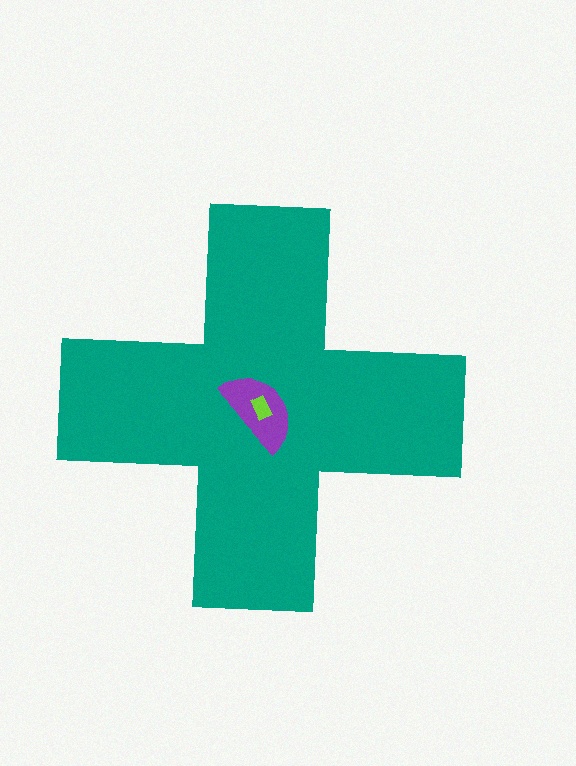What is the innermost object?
The lime rectangle.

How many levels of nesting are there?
3.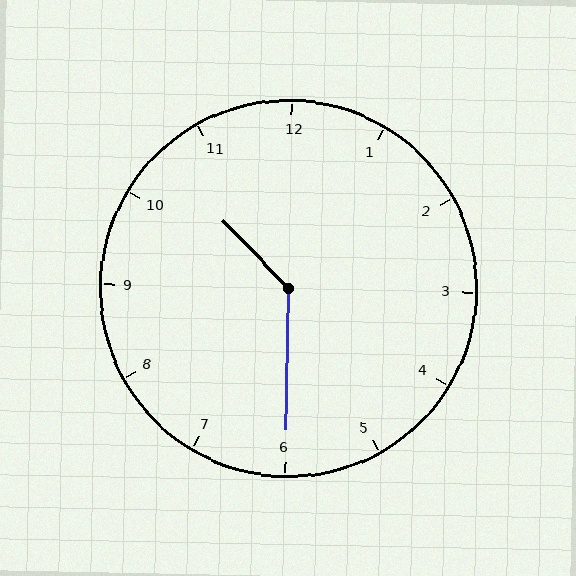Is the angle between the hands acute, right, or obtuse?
It is obtuse.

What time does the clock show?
10:30.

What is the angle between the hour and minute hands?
Approximately 135 degrees.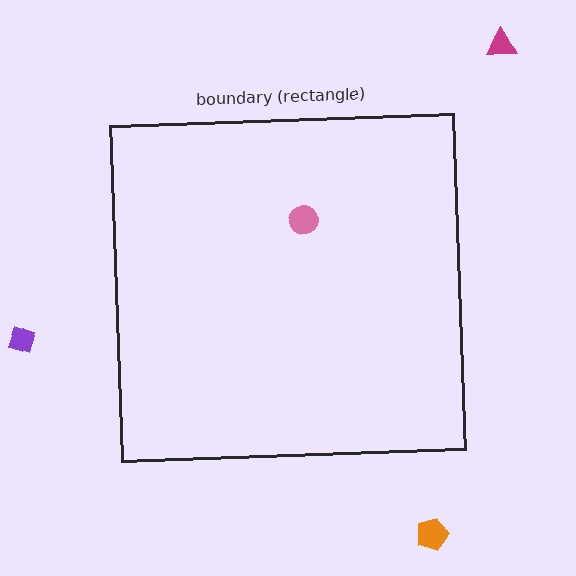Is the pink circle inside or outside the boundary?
Inside.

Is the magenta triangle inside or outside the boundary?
Outside.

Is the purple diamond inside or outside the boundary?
Outside.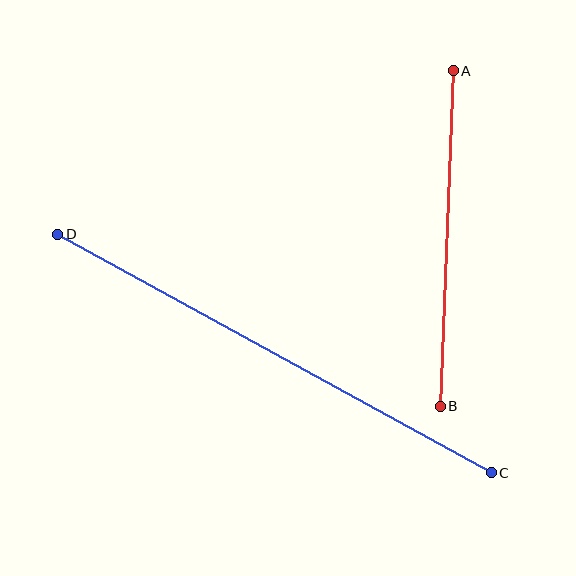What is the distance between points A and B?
The distance is approximately 336 pixels.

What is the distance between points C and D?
The distance is approximately 495 pixels.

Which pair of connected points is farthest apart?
Points C and D are farthest apart.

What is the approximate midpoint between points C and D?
The midpoint is at approximately (274, 353) pixels.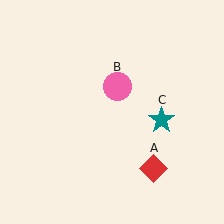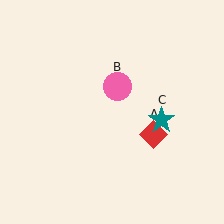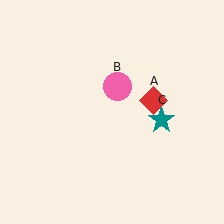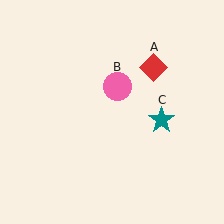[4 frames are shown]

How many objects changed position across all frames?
1 object changed position: red diamond (object A).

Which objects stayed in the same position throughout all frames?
Pink circle (object B) and teal star (object C) remained stationary.